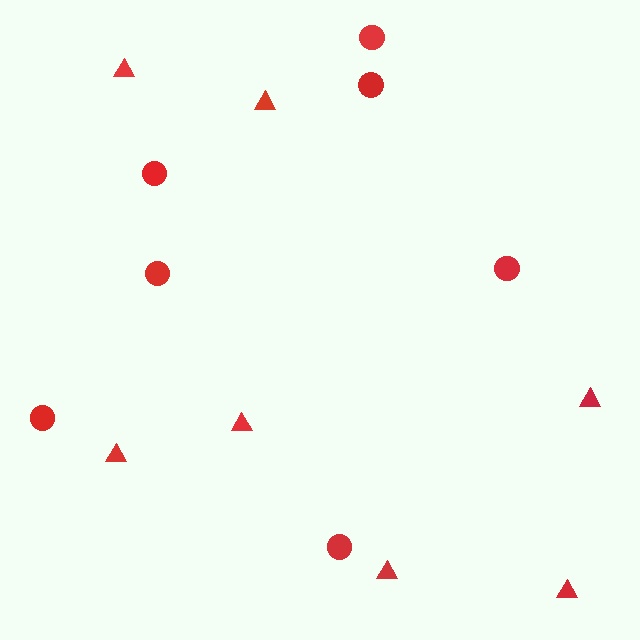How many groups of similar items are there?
There are 2 groups: one group of triangles (7) and one group of circles (7).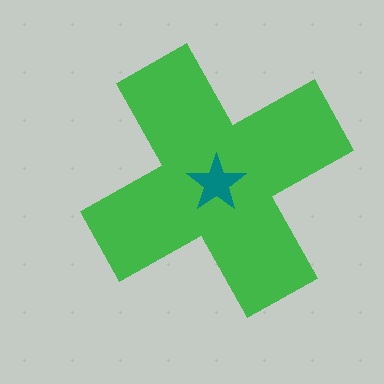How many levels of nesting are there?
2.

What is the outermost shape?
The green cross.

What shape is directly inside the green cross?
The teal star.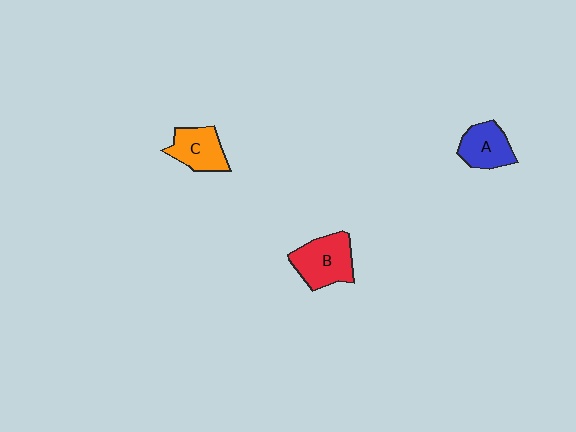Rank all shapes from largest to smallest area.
From largest to smallest: B (red), C (orange), A (blue).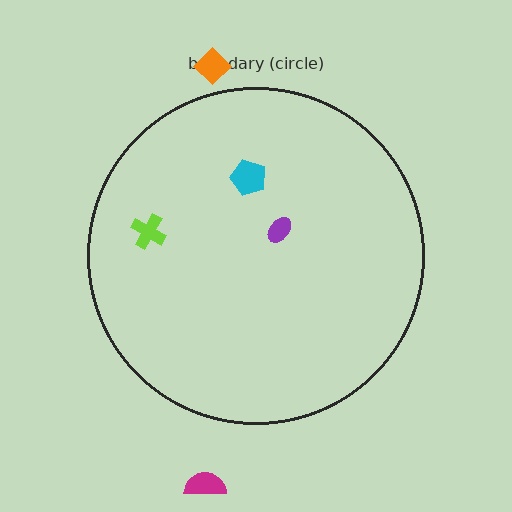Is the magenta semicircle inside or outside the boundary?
Outside.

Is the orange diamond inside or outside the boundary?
Outside.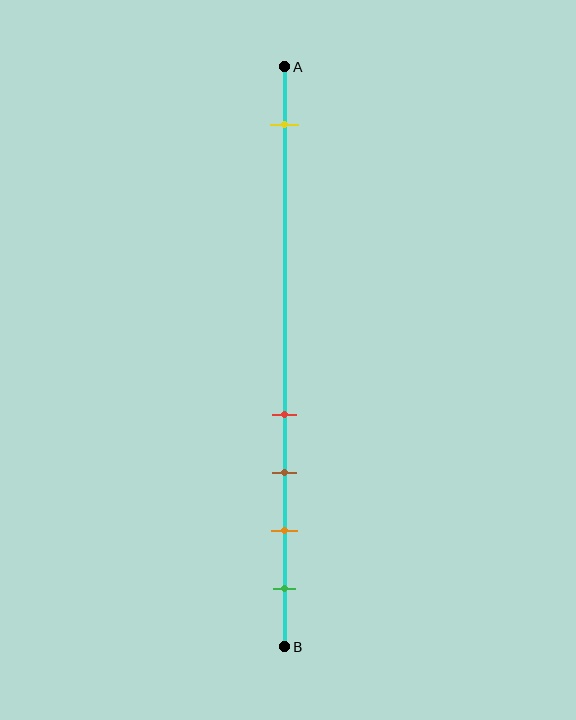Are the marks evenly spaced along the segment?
No, the marks are not evenly spaced.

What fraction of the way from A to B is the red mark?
The red mark is approximately 60% (0.6) of the way from A to B.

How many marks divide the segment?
There are 5 marks dividing the segment.